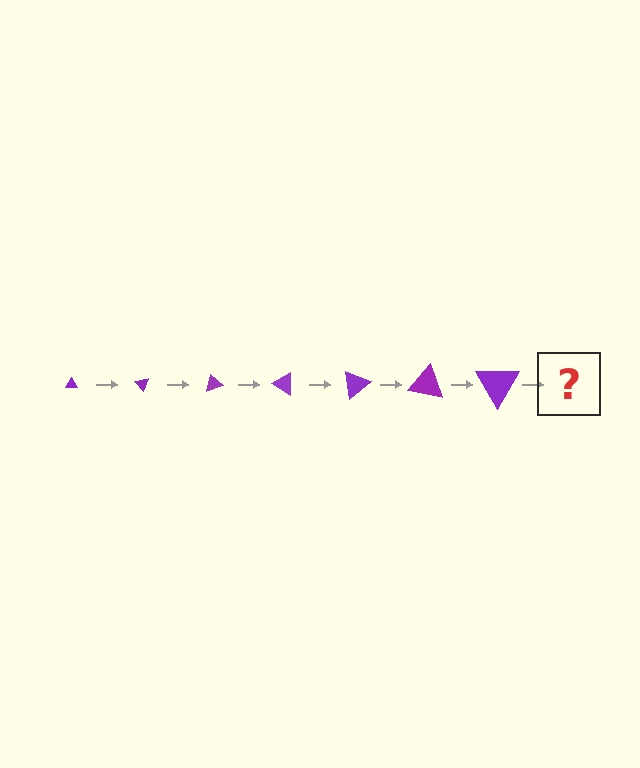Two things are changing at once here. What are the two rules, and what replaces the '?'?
The two rules are that the triangle grows larger each step and it rotates 50 degrees each step. The '?' should be a triangle, larger than the previous one and rotated 350 degrees from the start.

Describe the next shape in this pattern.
It should be a triangle, larger than the previous one and rotated 350 degrees from the start.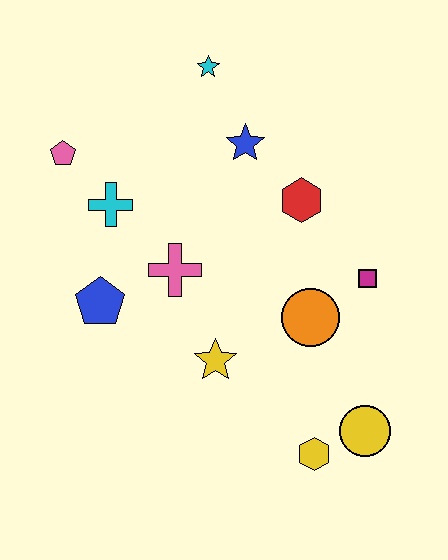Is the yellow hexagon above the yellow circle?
No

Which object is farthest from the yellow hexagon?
The cyan star is farthest from the yellow hexagon.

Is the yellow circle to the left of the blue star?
No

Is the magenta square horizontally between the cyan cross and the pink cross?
No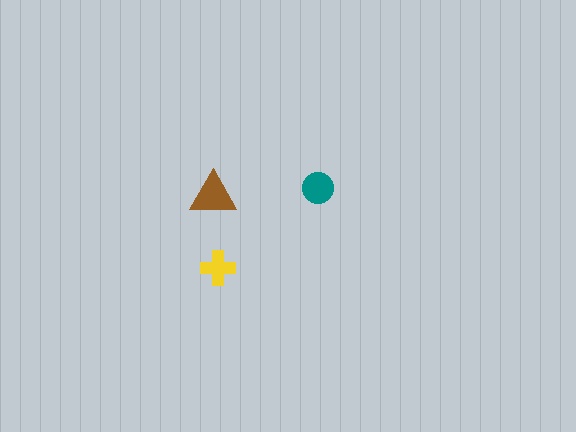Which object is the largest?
The brown triangle.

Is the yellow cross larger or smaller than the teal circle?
Smaller.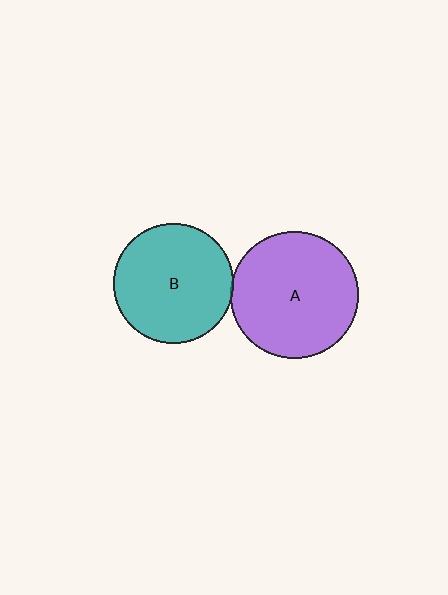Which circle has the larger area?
Circle A (purple).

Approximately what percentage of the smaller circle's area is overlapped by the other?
Approximately 5%.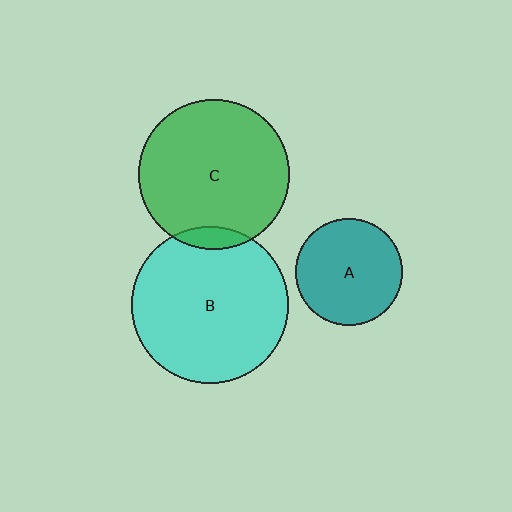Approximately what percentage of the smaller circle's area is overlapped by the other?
Approximately 5%.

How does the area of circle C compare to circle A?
Approximately 2.0 times.